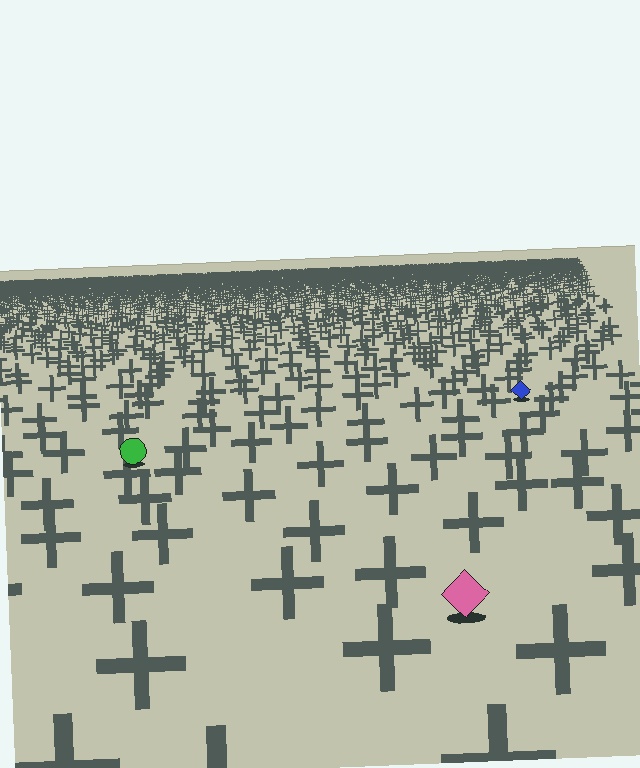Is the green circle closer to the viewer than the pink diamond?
No. The pink diamond is closer — you can tell from the texture gradient: the ground texture is coarser near it.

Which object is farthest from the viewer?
The blue diamond is farthest from the viewer. It appears smaller and the ground texture around it is denser.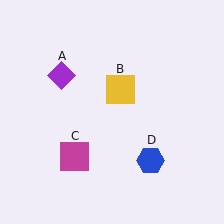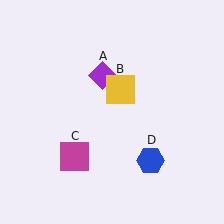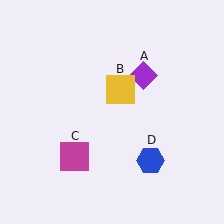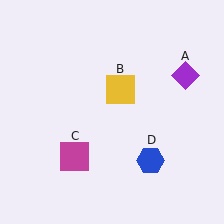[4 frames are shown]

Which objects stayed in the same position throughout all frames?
Yellow square (object B) and magenta square (object C) and blue hexagon (object D) remained stationary.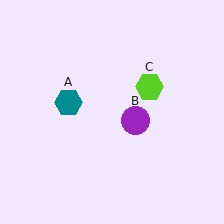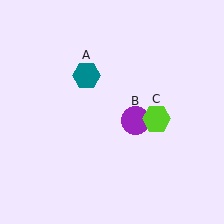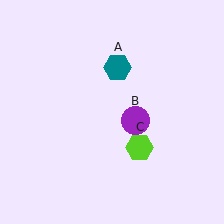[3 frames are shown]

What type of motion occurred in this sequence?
The teal hexagon (object A), lime hexagon (object C) rotated clockwise around the center of the scene.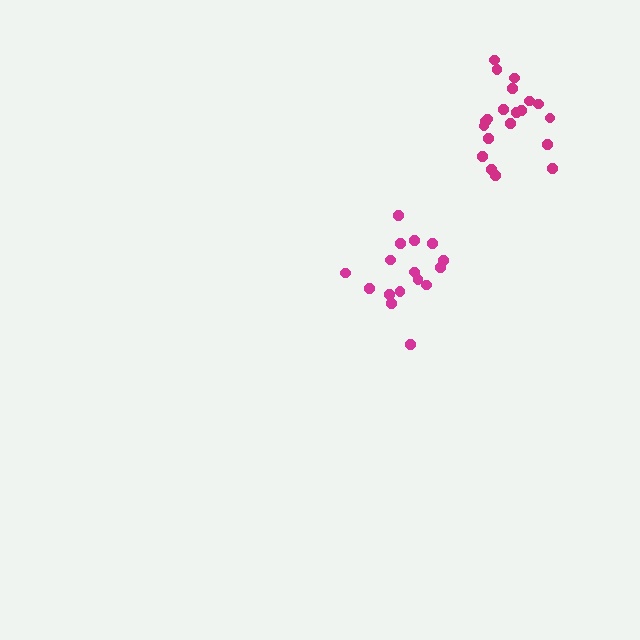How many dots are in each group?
Group 1: 16 dots, Group 2: 20 dots (36 total).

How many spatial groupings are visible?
There are 2 spatial groupings.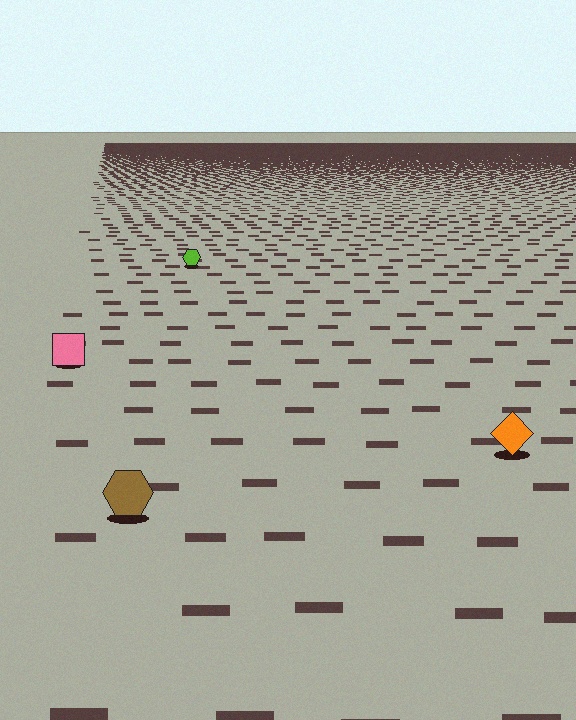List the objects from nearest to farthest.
From nearest to farthest: the brown hexagon, the orange diamond, the pink square, the lime hexagon.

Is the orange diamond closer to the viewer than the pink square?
Yes. The orange diamond is closer — you can tell from the texture gradient: the ground texture is coarser near it.